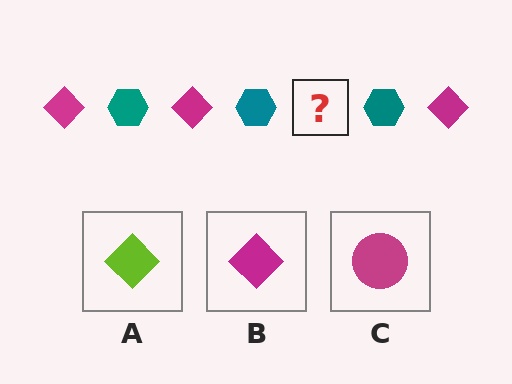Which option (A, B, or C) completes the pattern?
B.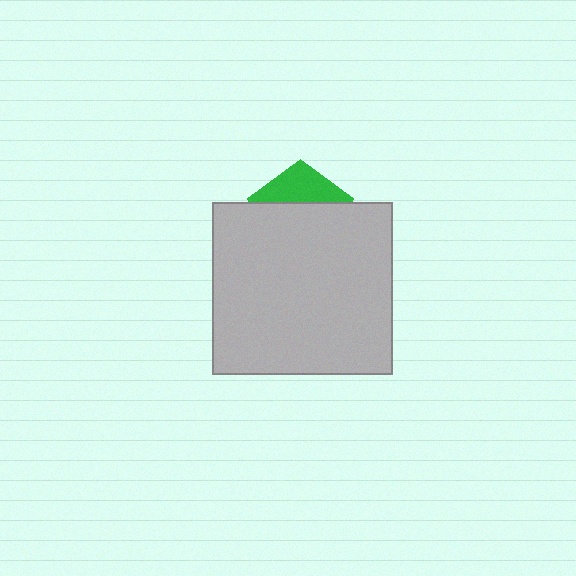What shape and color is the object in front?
The object in front is a light gray rectangle.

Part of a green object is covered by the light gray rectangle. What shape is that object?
It is a pentagon.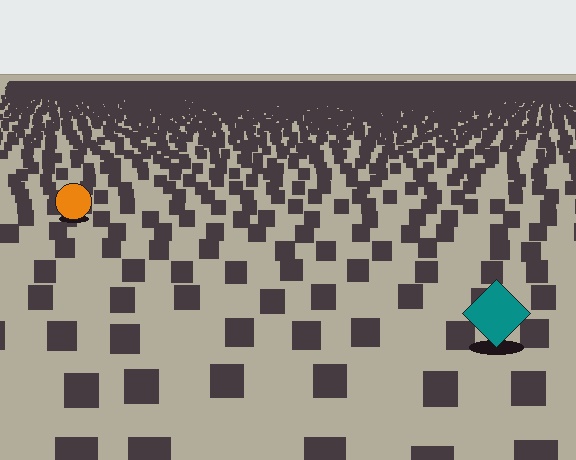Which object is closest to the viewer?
The teal diamond is closest. The texture marks near it are larger and more spread out.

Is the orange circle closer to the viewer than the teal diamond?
No. The teal diamond is closer — you can tell from the texture gradient: the ground texture is coarser near it.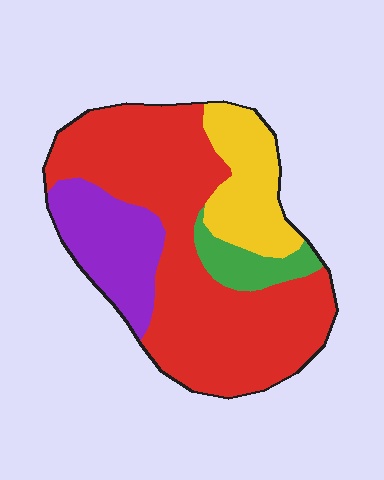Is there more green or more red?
Red.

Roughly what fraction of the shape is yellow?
Yellow covers around 15% of the shape.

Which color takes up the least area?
Green, at roughly 5%.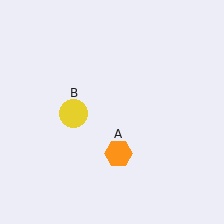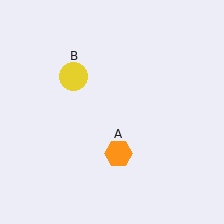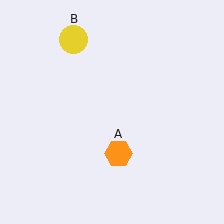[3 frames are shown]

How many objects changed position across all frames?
1 object changed position: yellow circle (object B).